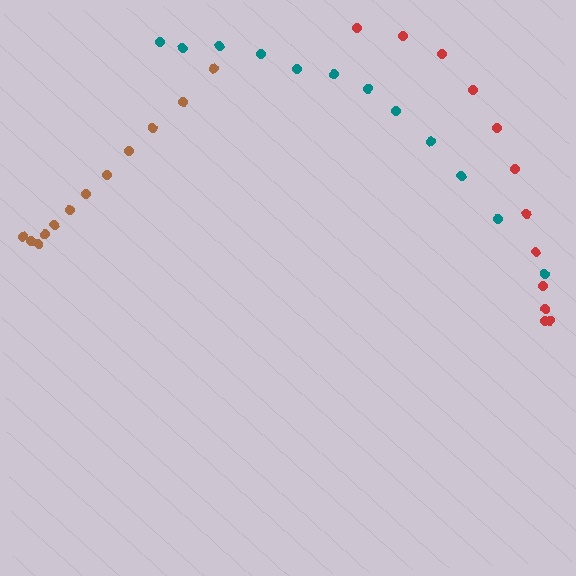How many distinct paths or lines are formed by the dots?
There are 3 distinct paths.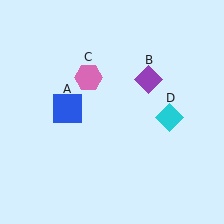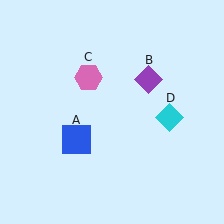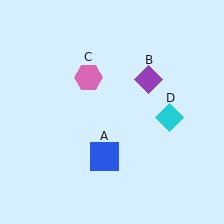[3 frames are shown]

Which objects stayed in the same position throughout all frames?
Purple diamond (object B) and pink hexagon (object C) and cyan diamond (object D) remained stationary.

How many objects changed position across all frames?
1 object changed position: blue square (object A).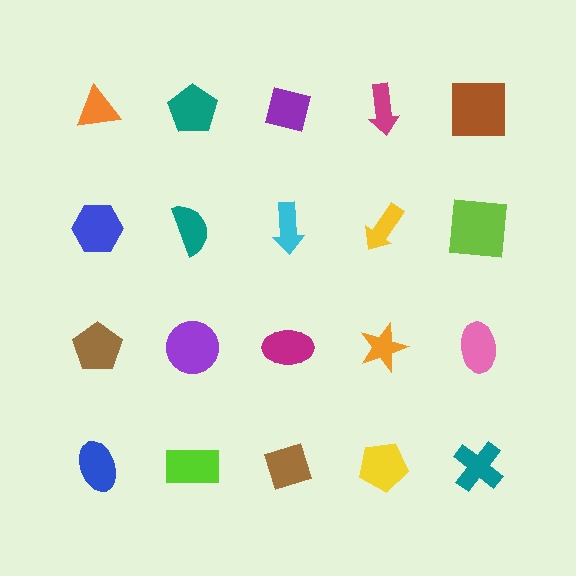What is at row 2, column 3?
A cyan arrow.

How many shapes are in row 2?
5 shapes.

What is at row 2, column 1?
A blue hexagon.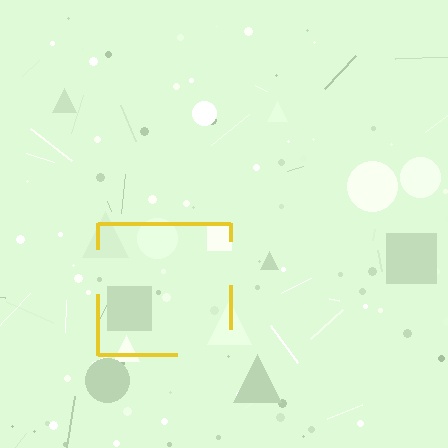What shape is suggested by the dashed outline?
The dashed outline suggests a square.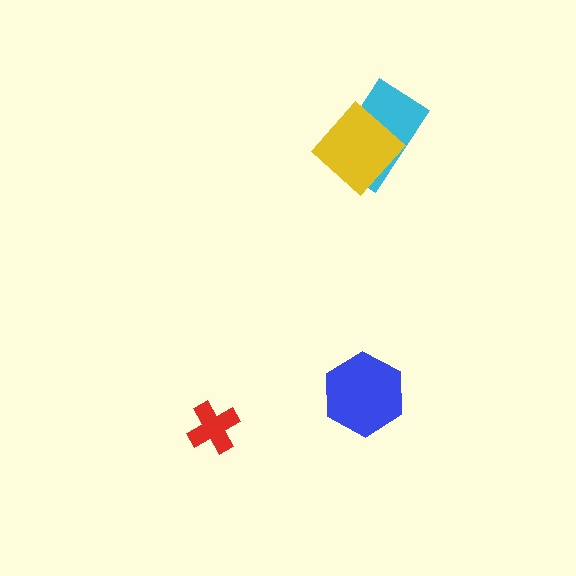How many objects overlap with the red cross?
0 objects overlap with the red cross.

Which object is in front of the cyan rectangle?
The yellow diamond is in front of the cyan rectangle.